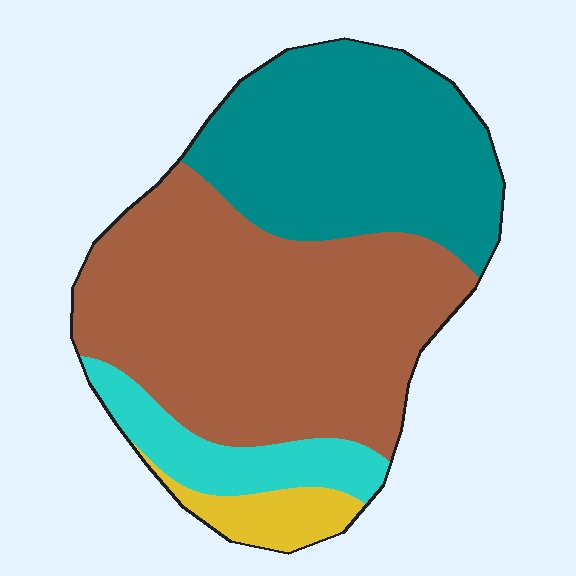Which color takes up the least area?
Yellow, at roughly 5%.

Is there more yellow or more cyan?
Cyan.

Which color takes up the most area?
Brown, at roughly 50%.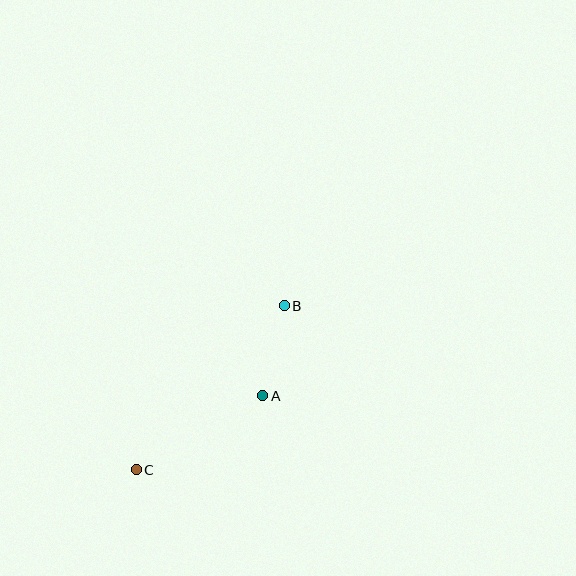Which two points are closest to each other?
Points A and B are closest to each other.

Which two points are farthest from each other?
Points B and C are farthest from each other.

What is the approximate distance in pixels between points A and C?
The distance between A and C is approximately 147 pixels.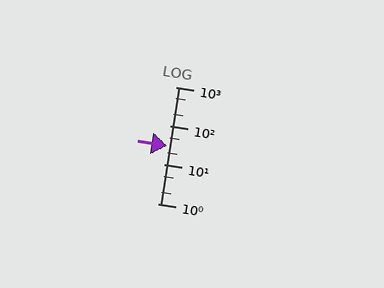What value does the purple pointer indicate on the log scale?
The pointer indicates approximately 30.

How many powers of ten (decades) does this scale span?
The scale spans 3 decades, from 1 to 1000.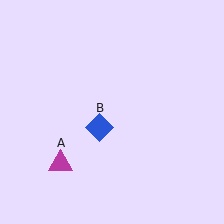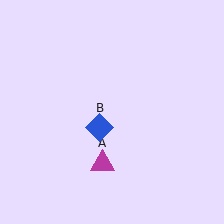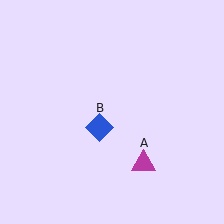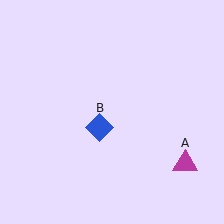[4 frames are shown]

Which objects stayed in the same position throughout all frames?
Blue diamond (object B) remained stationary.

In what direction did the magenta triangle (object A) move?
The magenta triangle (object A) moved right.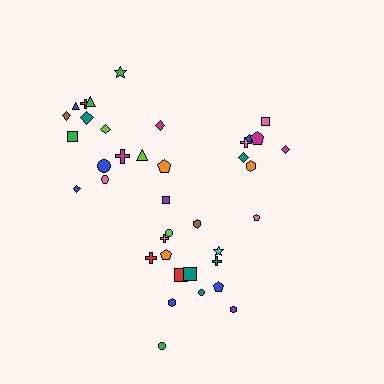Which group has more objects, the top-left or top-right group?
The top-left group.